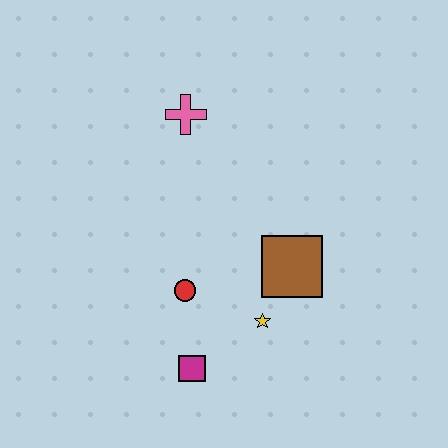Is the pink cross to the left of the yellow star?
Yes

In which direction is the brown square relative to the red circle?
The brown square is to the right of the red circle.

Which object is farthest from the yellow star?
The pink cross is farthest from the yellow star.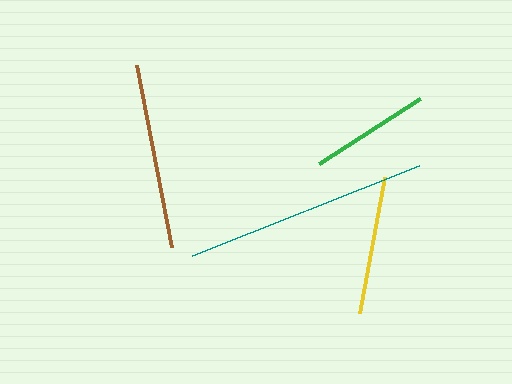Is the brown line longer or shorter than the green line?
The brown line is longer than the green line.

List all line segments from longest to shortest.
From longest to shortest: teal, brown, yellow, green.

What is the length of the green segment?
The green segment is approximately 121 pixels long.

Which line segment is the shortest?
The green line is the shortest at approximately 121 pixels.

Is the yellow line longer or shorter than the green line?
The yellow line is longer than the green line.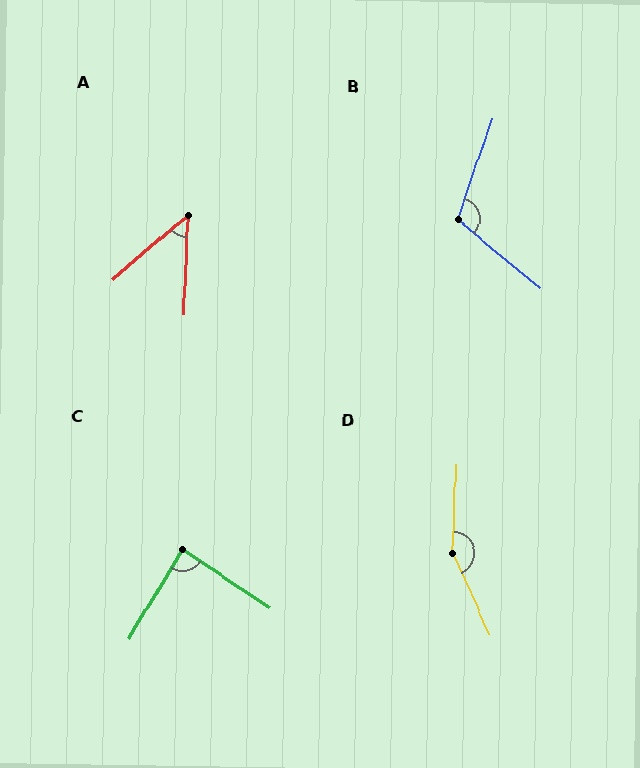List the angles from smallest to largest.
A (47°), C (87°), B (111°), D (153°).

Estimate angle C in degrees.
Approximately 87 degrees.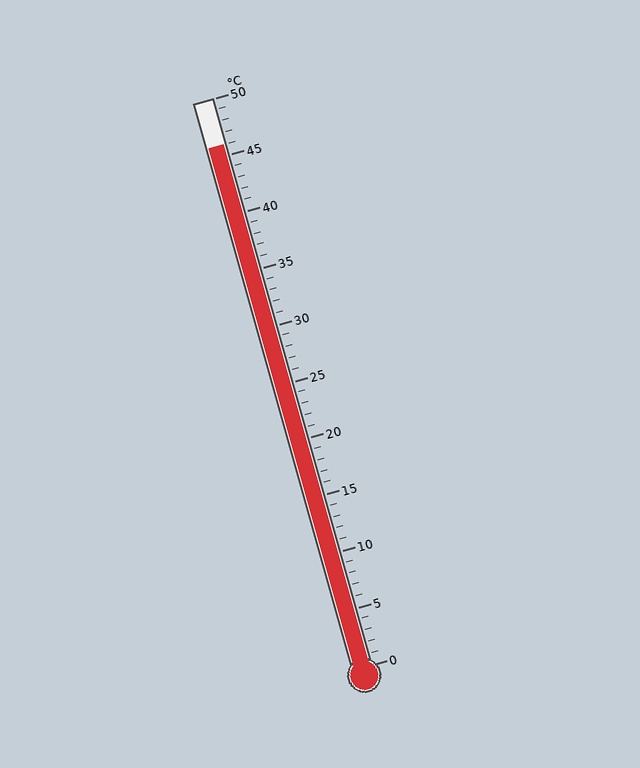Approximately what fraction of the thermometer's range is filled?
The thermometer is filled to approximately 90% of its range.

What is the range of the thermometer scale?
The thermometer scale ranges from 0°C to 50°C.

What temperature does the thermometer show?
The thermometer shows approximately 46°C.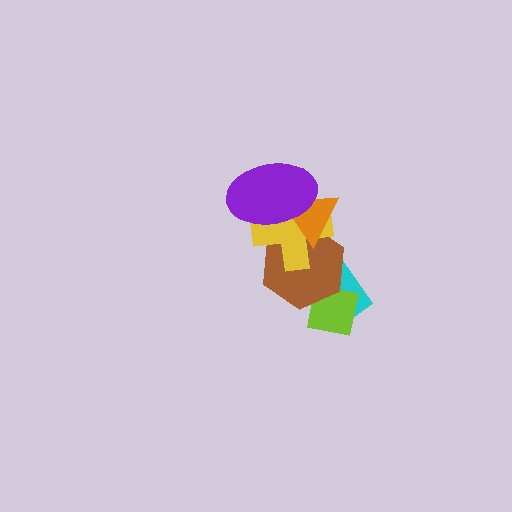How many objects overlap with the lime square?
2 objects overlap with the lime square.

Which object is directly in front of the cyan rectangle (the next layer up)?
The lime square is directly in front of the cyan rectangle.